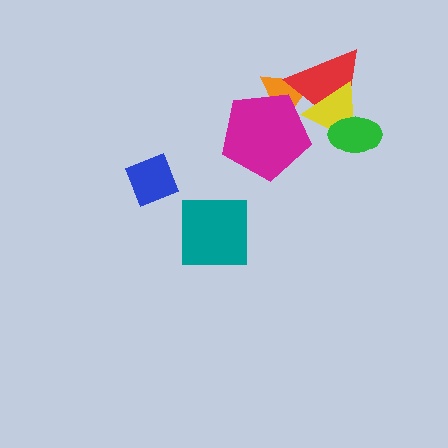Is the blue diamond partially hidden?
No, no other shape covers it.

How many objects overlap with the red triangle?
4 objects overlap with the red triangle.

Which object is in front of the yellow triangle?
The green ellipse is in front of the yellow triangle.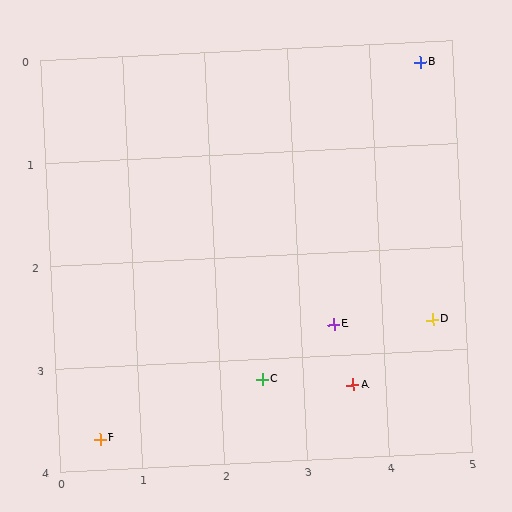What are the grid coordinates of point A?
Point A is at approximately (3.6, 3.3).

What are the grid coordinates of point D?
Point D is at approximately (4.6, 2.7).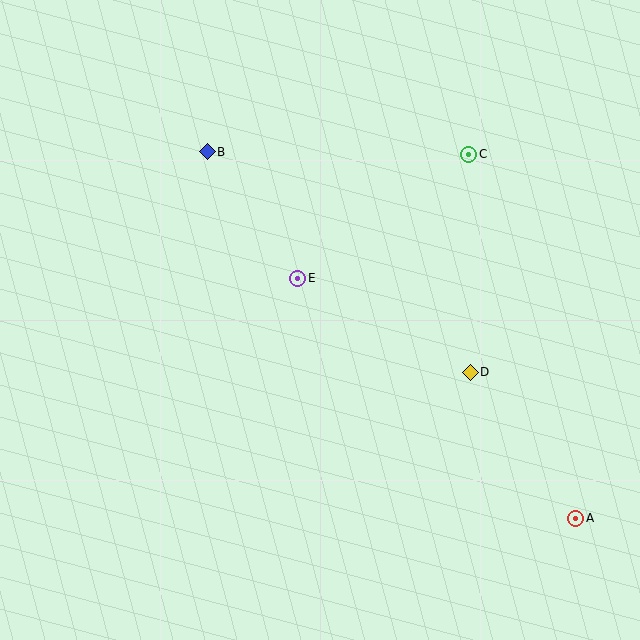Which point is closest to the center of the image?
Point E at (298, 278) is closest to the center.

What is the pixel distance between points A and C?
The distance between A and C is 379 pixels.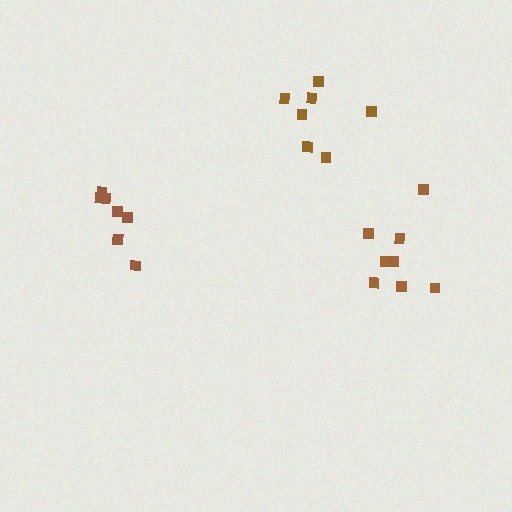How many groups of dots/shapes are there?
There are 3 groups.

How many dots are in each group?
Group 1: 7 dots, Group 2: 8 dots, Group 3: 7 dots (22 total).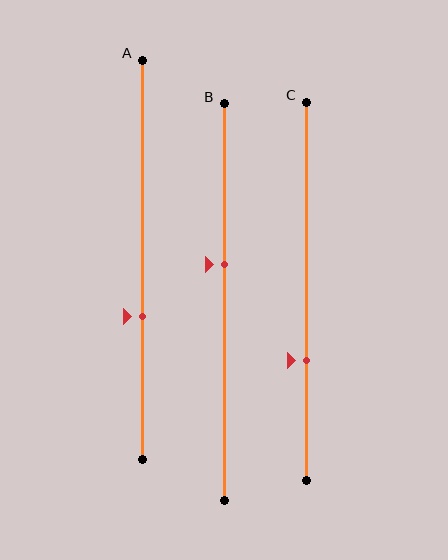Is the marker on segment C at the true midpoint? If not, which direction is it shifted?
No, the marker on segment C is shifted downward by about 18% of the segment length.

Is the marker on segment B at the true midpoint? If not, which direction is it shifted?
No, the marker on segment B is shifted upward by about 10% of the segment length.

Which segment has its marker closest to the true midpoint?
Segment B has its marker closest to the true midpoint.